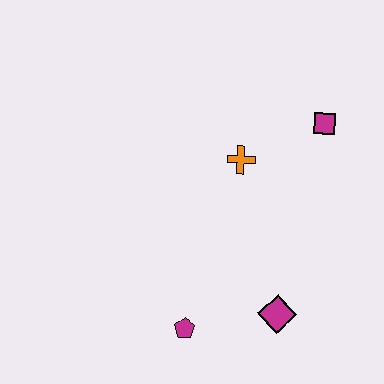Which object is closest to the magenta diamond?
The magenta pentagon is closest to the magenta diamond.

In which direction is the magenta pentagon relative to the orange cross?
The magenta pentagon is below the orange cross.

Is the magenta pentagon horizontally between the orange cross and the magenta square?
No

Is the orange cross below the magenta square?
Yes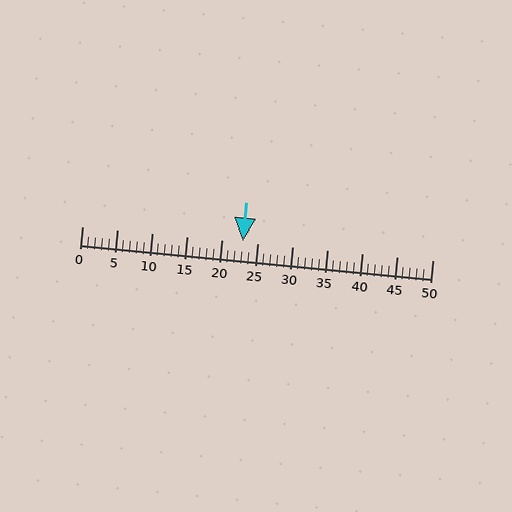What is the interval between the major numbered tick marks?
The major tick marks are spaced 5 units apart.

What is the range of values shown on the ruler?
The ruler shows values from 0 to 50.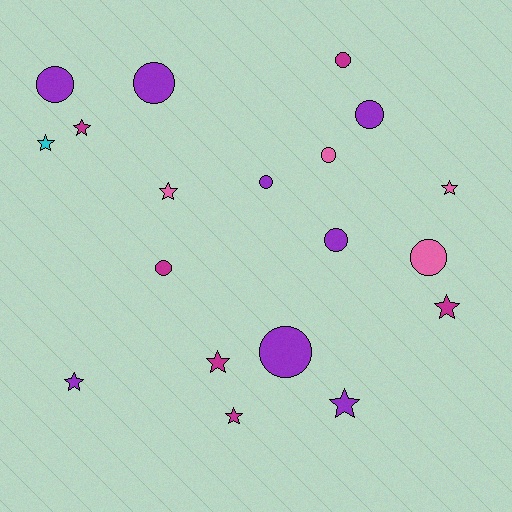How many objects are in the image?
There are 19 objects.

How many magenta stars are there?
There are 4 magenta stars.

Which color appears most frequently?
Purple, with 8 objects.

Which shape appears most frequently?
Circle, with 10 objects.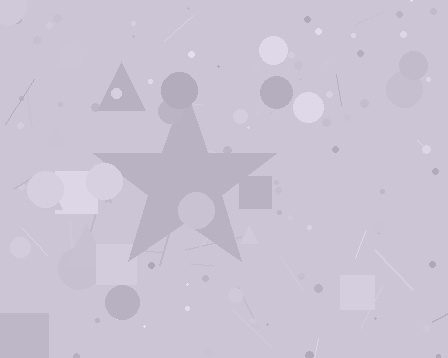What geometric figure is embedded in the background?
A star is embedded in the background.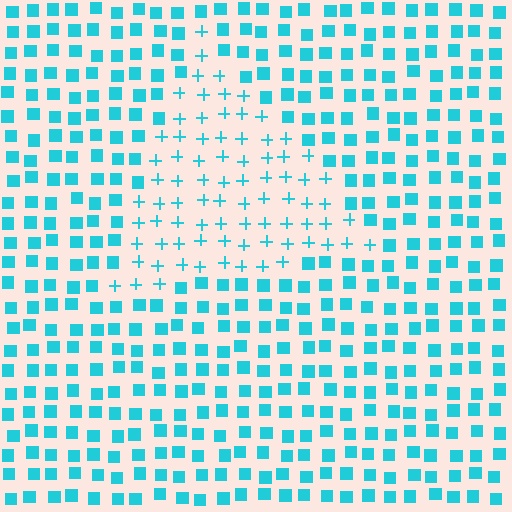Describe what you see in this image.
The image is filled with small cyan elements arranged in a uniform grid. A triangle-shaped region contains plus signs, while the surrounding area contains squares. The boundary is defined purely by the change in element shape.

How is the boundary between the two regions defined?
The boundary is defined by a change in element shape: plus signs inside vs. squares outside. All elements share the same color and spacing.